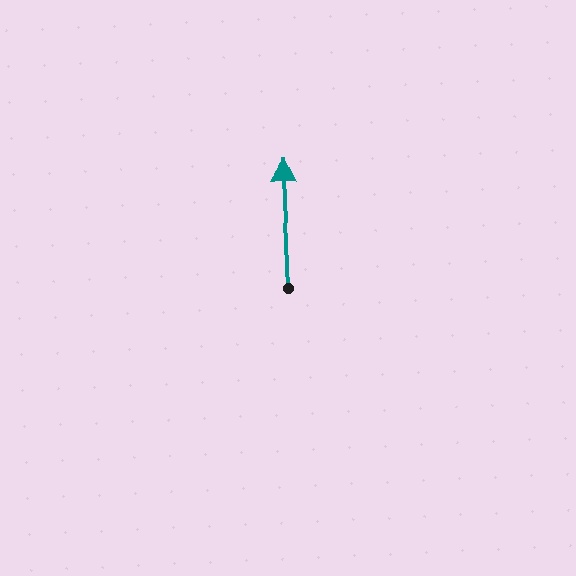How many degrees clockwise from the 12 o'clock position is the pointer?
Approximately 0 degrees.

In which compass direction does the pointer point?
North.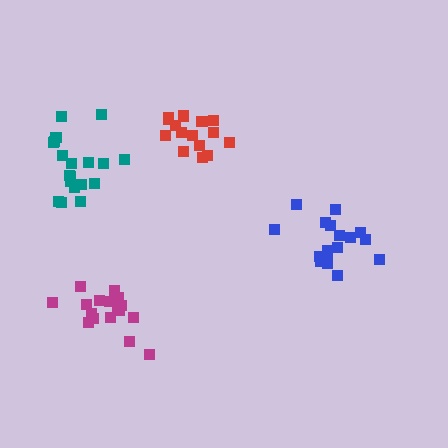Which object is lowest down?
The magenta cluster is bottommost.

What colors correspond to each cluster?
The clusters are colored: blue, teal, magenta, red.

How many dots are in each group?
Group 1: 17 dots, Group 2: 19 dots, Group 3: 17 dots, Group 4: 15 dots (68 total).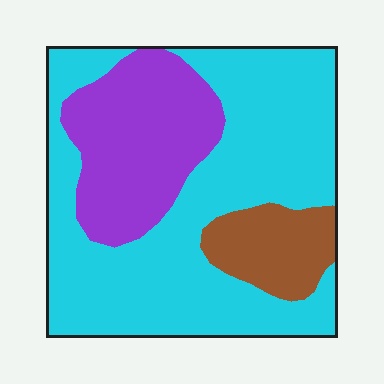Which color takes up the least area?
Brown, at roughly 10%.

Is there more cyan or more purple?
Cyan.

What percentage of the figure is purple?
Purple covers about 25% of the figure.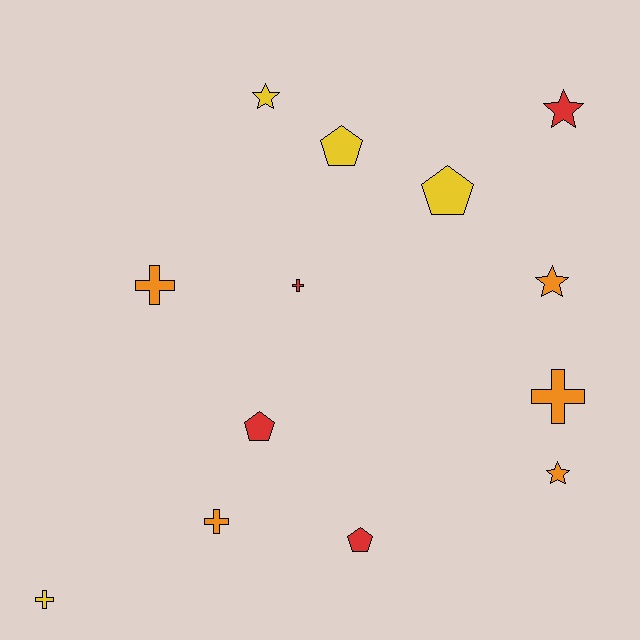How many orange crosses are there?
There are 3 orange crosses.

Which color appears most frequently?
Orange, with 5 objects.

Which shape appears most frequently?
Cross, with 5 objects.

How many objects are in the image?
There are 13 objects.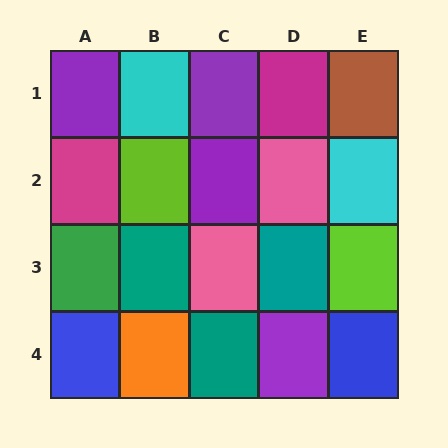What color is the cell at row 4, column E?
Blue.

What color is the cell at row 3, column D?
Teal.